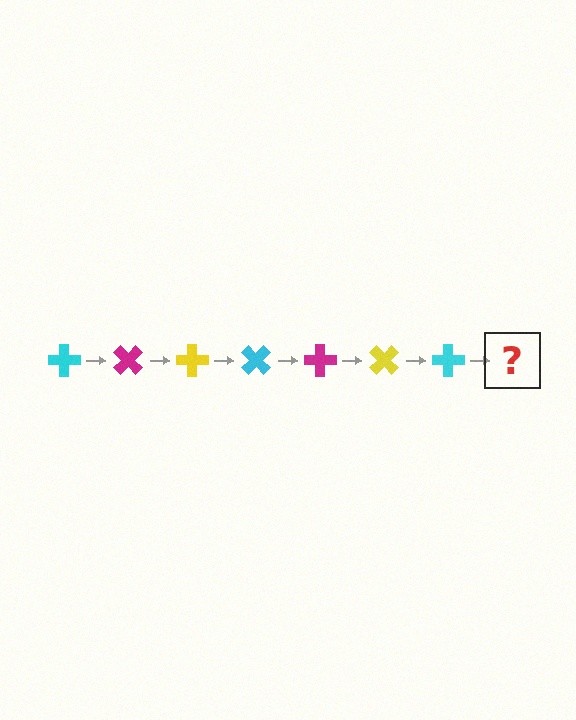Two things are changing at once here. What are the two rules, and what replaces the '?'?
The two rules are that it rotates 45 degrees each step and the color cycles through cyan, magenta, and yellow. The '?' should be a magenta cross, rotated 315 degrees from the start.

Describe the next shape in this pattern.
It should be a magenta cross, rotated 315 degrees from the start.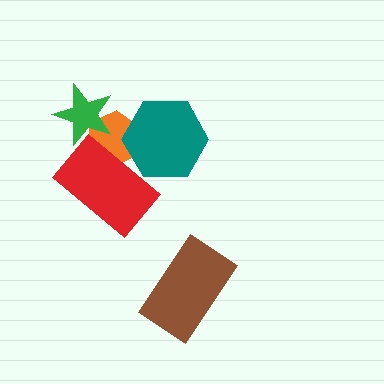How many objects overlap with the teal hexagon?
2 objects overlap with the teal hexagon.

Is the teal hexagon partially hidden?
Yes, it is partially covered by another shape.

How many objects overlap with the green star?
1 object overlaps with the green star.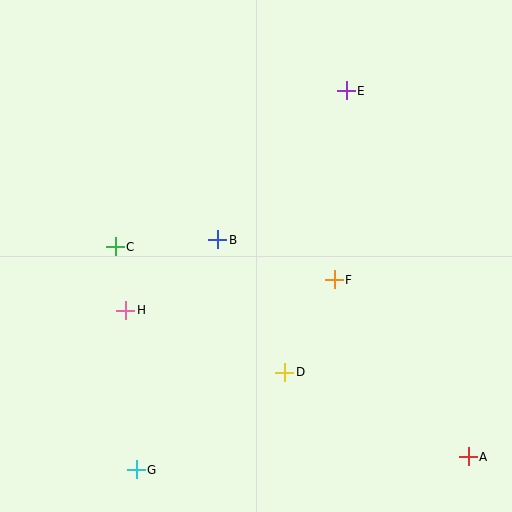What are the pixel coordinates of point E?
Point E is at (346, 91).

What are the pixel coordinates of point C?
Point C is at (115, 247).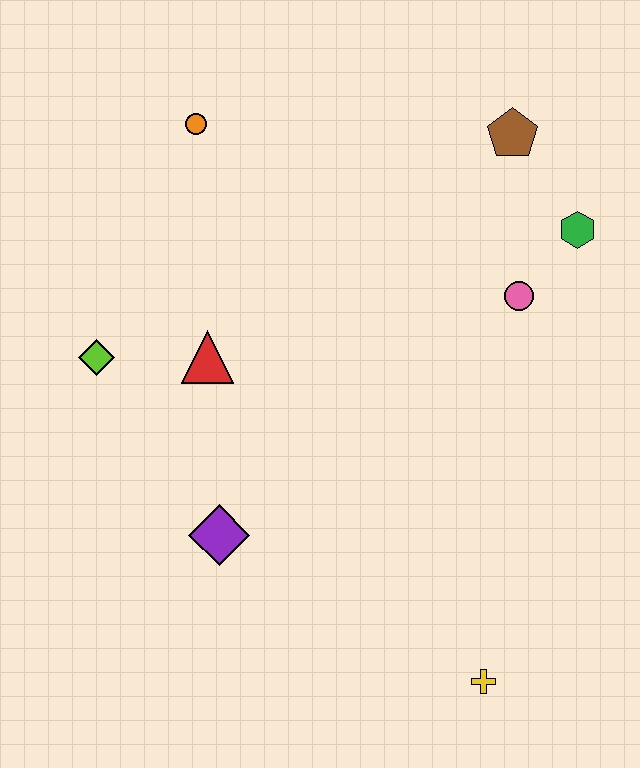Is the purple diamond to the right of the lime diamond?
Yes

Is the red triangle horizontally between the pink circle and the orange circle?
Yes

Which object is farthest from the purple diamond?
The brown pentagon is farthest from the purple diamond.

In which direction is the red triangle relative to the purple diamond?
The red triangle is above the purple diamond.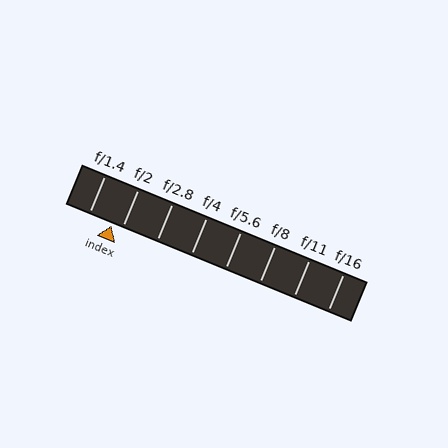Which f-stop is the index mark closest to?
The index mark is closest to f/2.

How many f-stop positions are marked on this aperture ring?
There are 8 f-stop positions marked.